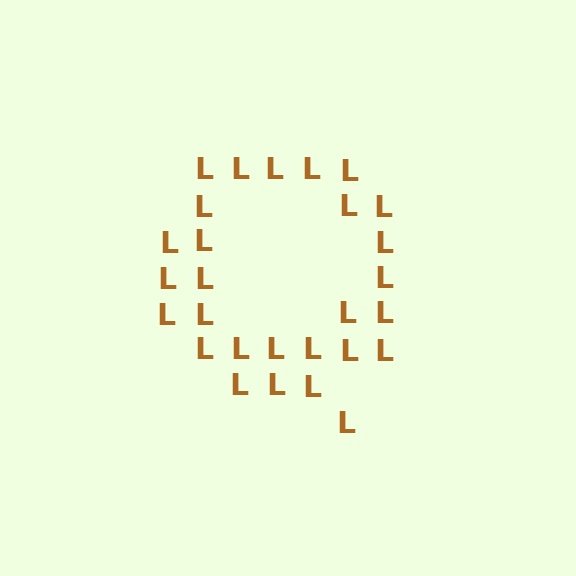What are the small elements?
The small elements are letter L's.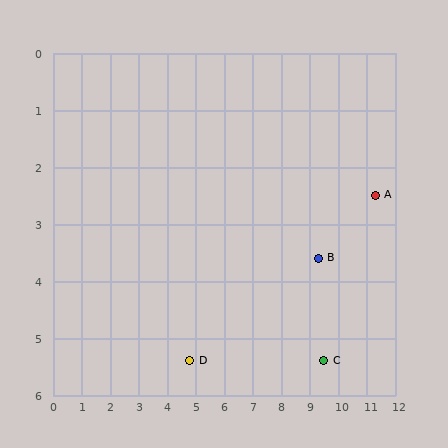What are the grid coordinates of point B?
Point B is at approximately (9.3, 3.6).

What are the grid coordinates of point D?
Point D is at approximately (4.8, 5.4).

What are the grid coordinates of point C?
Point C is at approximately (9.5, 5.4).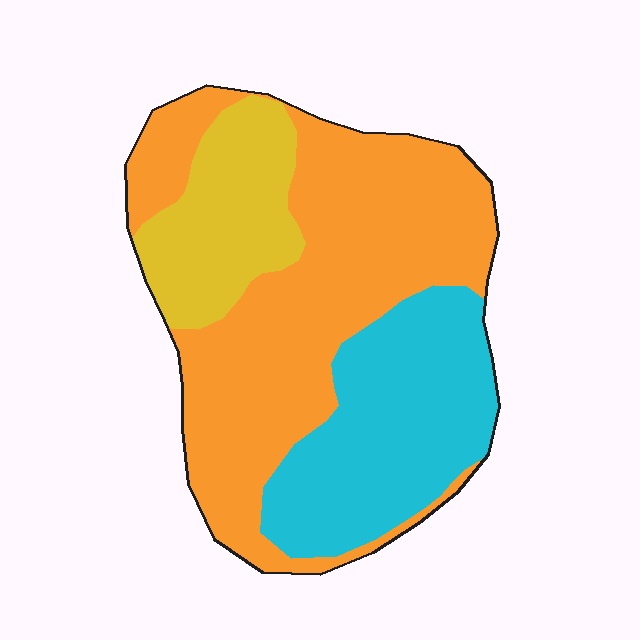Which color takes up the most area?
Orange, at roughly 55%.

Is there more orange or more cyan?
Orange.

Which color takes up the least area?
Yellow, at roughly 20%.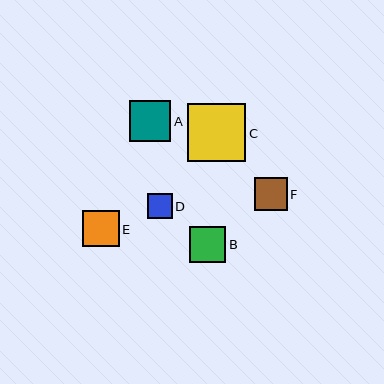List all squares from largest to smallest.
From largest to smallest: C, A, B, E, F, D.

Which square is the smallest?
Square D is the smallest with a size of approximately 25 pixels.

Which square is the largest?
Square C is the largest with a size of approximately 58 pixels.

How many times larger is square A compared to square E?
Square A is approximately 1.1 times the size of square E.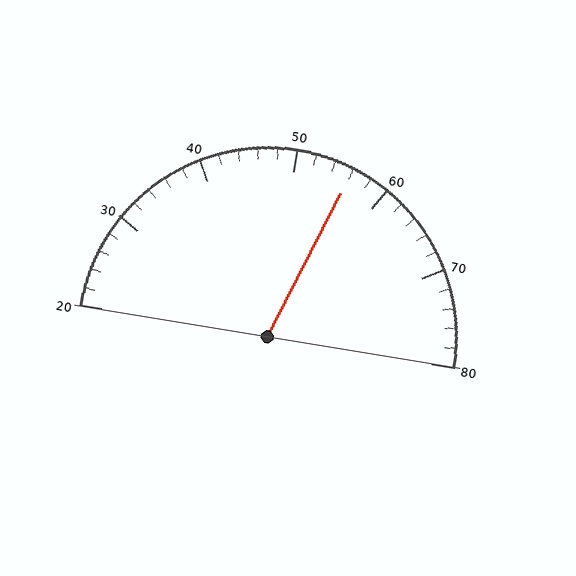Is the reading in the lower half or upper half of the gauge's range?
The reading is in the upper half of the range (20 to 80).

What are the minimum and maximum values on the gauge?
The gauge ranges from 20 to 80.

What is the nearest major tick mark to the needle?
The nearest major tick mark is 60.